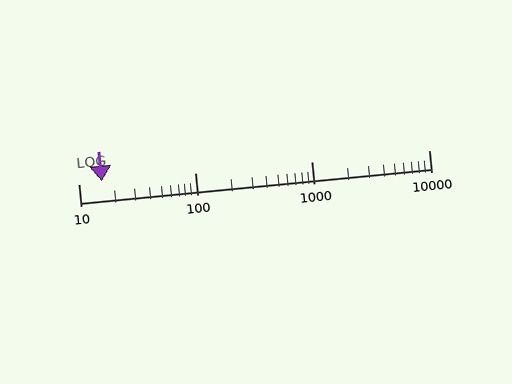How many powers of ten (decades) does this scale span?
The scale spans 3 decades, from 10 to 10000.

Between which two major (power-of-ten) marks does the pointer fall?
The pointer is between 10 and 100.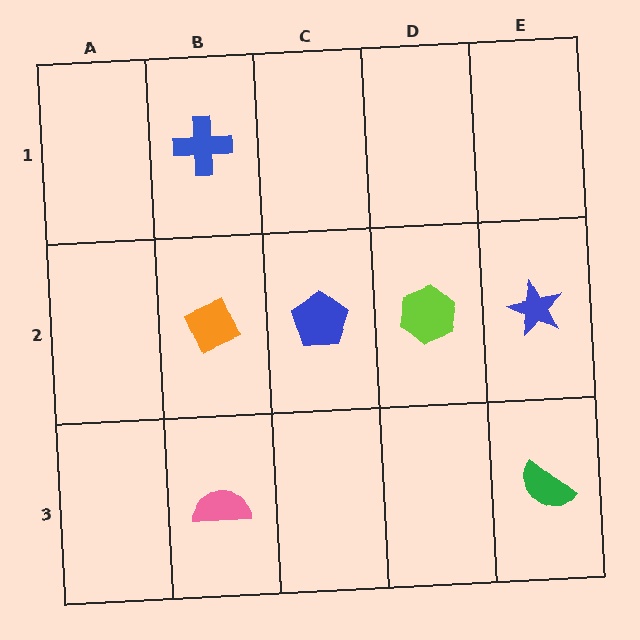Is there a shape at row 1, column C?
No, that cell is empty.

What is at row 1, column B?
A blue cross.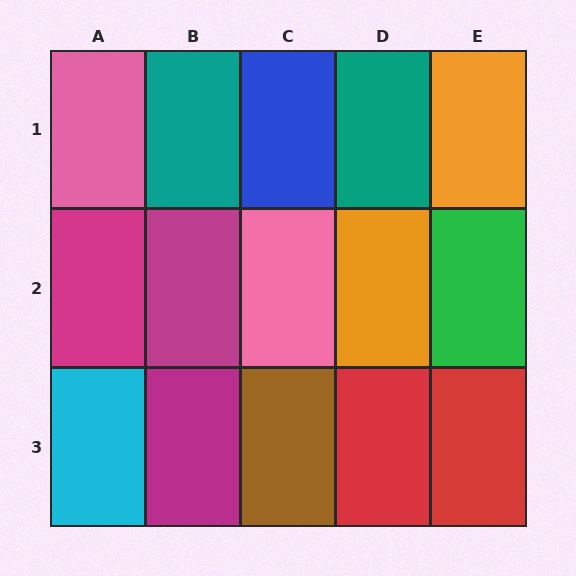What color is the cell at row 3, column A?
Cyan.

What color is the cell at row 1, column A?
Pink.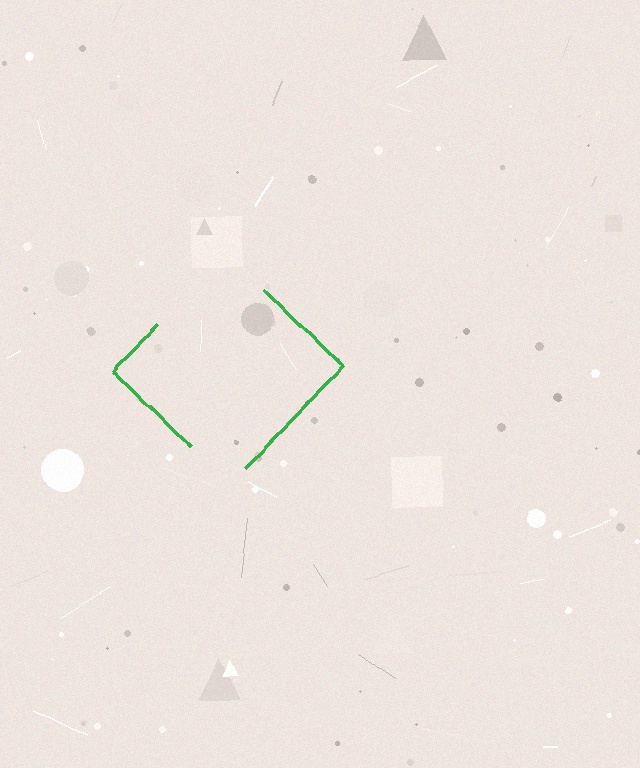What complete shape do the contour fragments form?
The contour fragments form a diamond.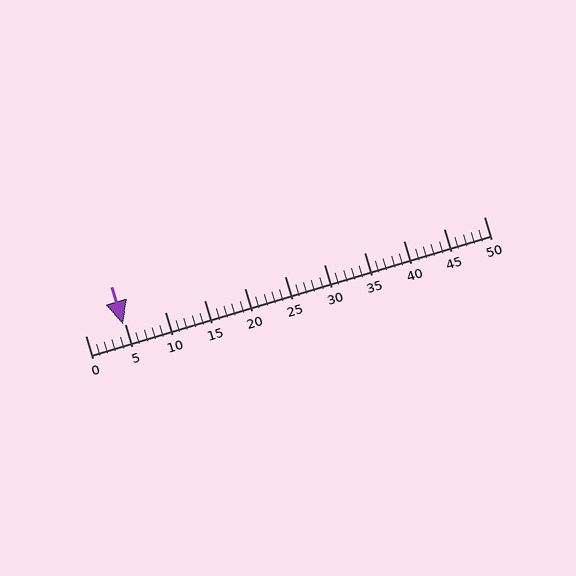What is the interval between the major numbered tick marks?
The major tick marks are spaced 5 units apart.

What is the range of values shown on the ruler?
The ruler shows values from 0 to 50.